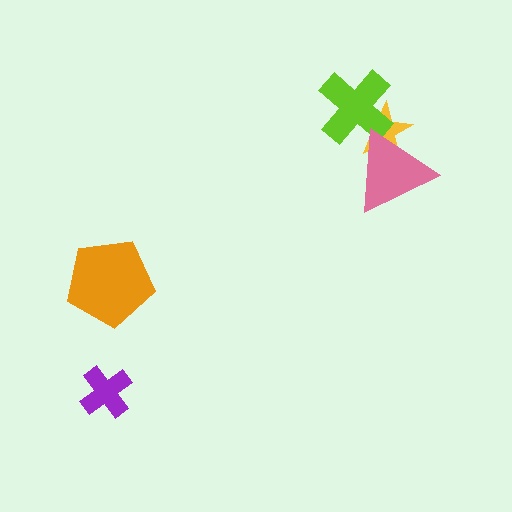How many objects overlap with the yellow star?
2 objects overlap with the yellow star.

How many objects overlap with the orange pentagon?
0 objects overlap with the orange pentagon.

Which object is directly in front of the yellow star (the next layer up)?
The lime cross is directly in front of the yellow star.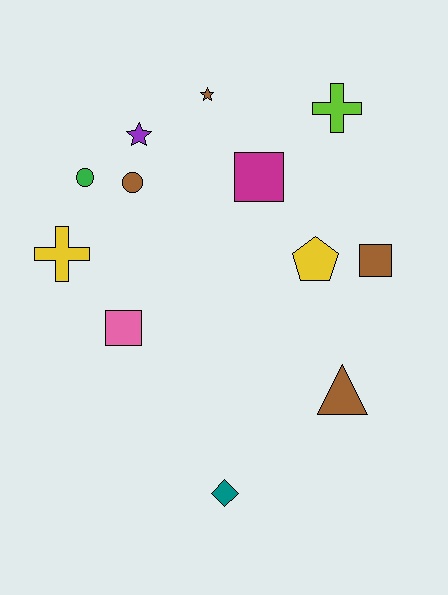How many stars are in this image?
There are 2 stars.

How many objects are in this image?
There are 12 objects.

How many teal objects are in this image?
There is 1 teal object.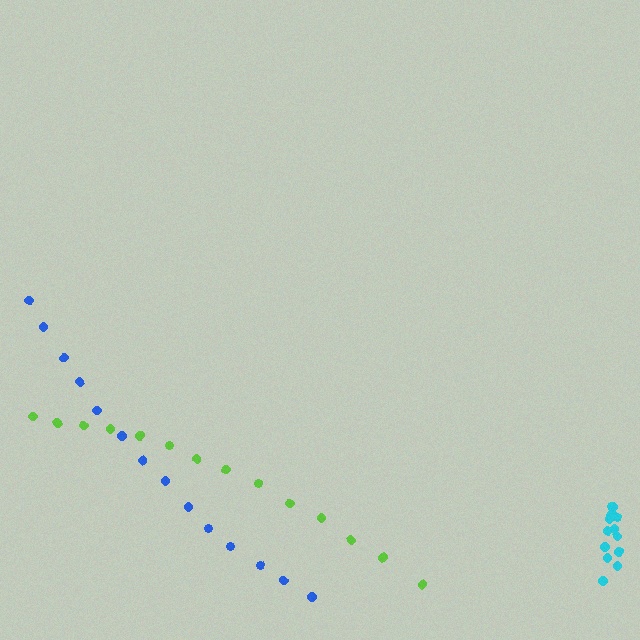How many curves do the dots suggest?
There are 3 distinct paths.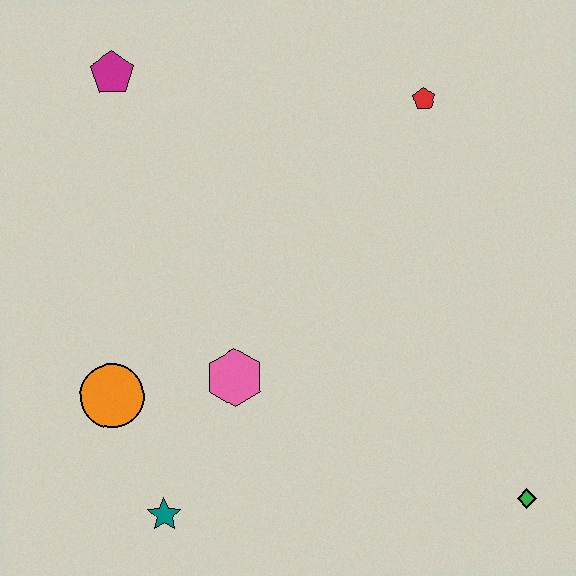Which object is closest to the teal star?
The orange circle is closest to the teal star.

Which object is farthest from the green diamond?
The magenta pentagon is farthest from the green diamond.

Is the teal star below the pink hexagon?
Yes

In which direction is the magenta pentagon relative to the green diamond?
The magenta pentagon is above the green diamond.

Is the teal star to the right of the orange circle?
Yes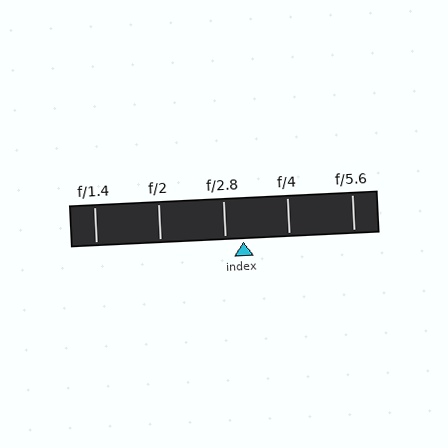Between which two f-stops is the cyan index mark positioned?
The index mark is between f/2.8 and f/4.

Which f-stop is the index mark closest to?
The index mark is closest to f/2.8.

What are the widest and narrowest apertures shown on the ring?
The widest aperture shown is f/1.4 and the narrowest is f/5.6.